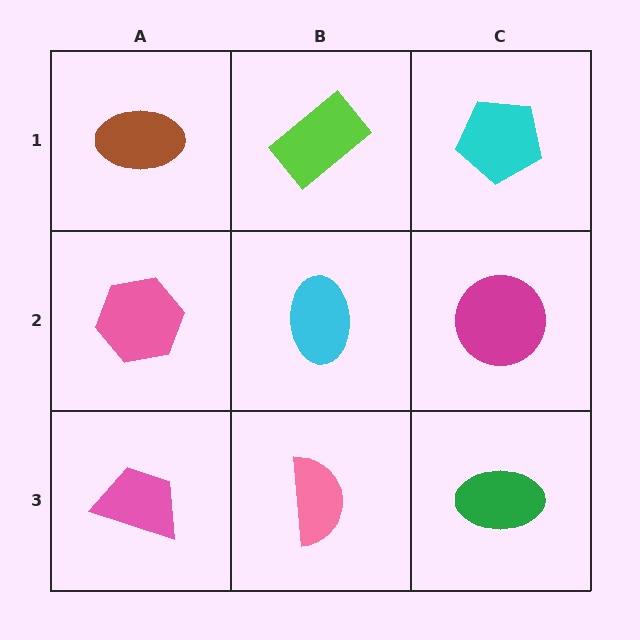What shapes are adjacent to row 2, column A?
A brown ellipse (row 1, column A), a pink trapezoid (row 3, column A), a cyan ellipse (row 2, column B).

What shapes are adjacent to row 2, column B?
A lime rectangle (row 1, column B), a pink semicircle (row 3, column B), a pink hexagon (row 2, column A), a magenta circle (row 2, column C).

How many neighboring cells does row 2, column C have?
3.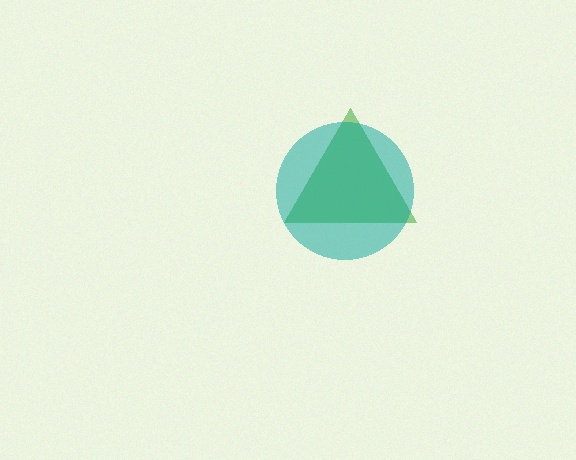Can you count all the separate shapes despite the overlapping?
Yes, there are 2 separate shapes.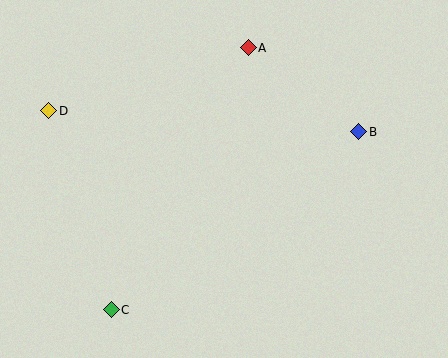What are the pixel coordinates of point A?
Point A is at (248, 48).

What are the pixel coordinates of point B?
Point B is at (359, 132).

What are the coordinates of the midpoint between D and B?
The midpoint between D and B is at (204, 121).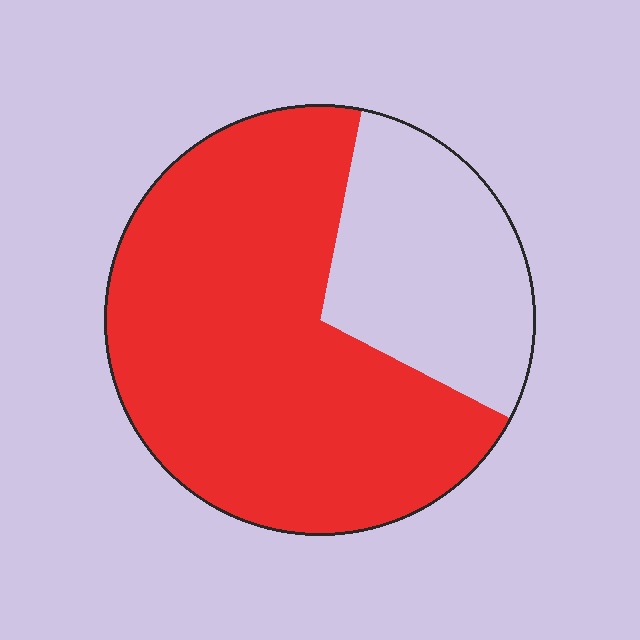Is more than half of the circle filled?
Yes.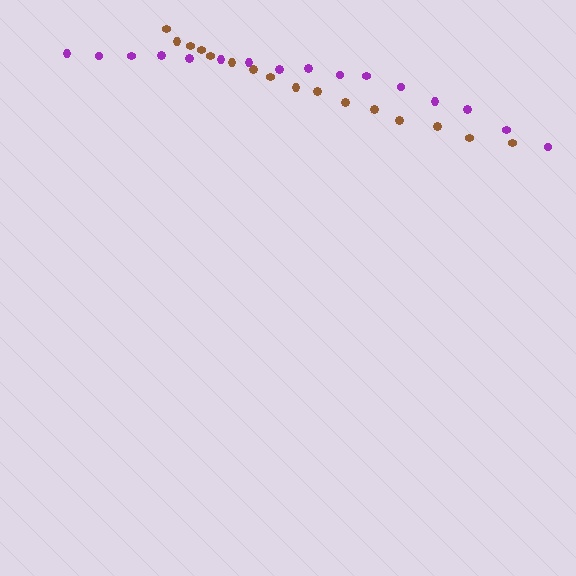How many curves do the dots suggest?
There are 2 distinct paths.